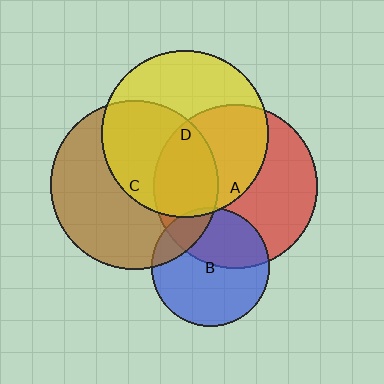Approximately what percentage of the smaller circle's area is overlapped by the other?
Approximately 15%.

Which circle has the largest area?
Circle C (brown).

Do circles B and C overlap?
Yes.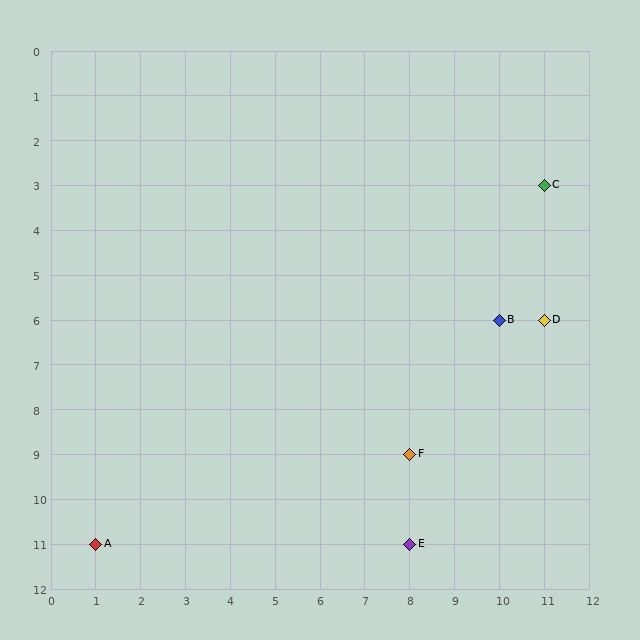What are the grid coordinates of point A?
Point A is at grid coordinates (1, 11).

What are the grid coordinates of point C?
Point C is at grid coordinates (11, 3).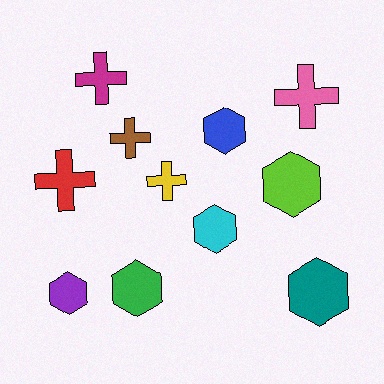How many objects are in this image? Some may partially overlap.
There are 11 objects.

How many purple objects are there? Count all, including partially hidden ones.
There is 1 purple object.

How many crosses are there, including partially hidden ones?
There are 5 crosses.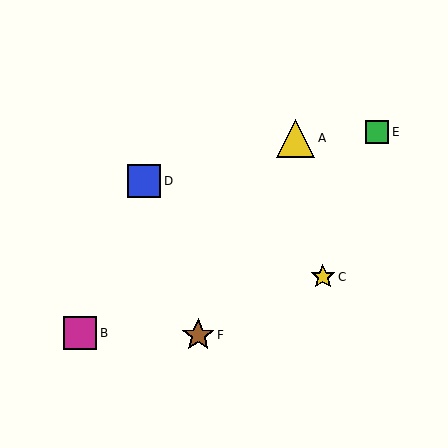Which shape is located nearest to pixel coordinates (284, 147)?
The yellow triangle (labeled A) at (295, 138) is nearest to that location.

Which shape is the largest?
The yellow triangle (labeled A) is the largest.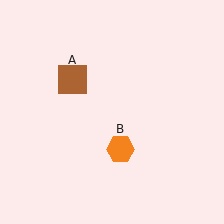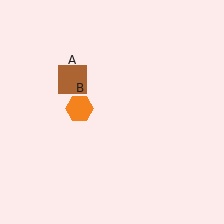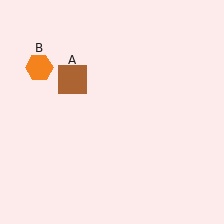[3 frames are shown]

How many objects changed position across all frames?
1 object changed position: orange hexagon (object B).